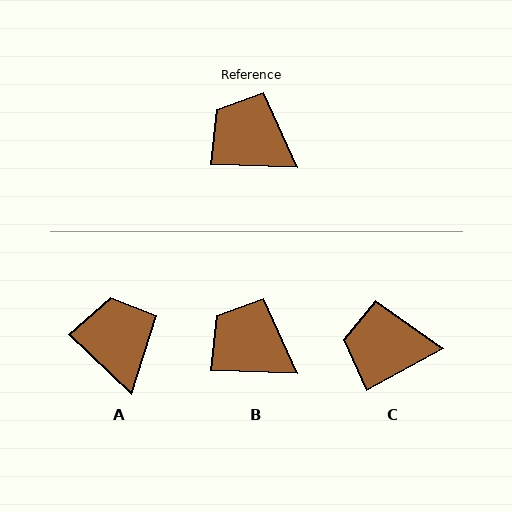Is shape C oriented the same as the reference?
No, it is off by about 30 degrees.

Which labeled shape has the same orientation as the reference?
B.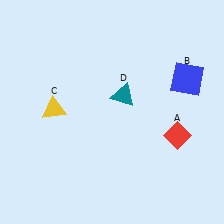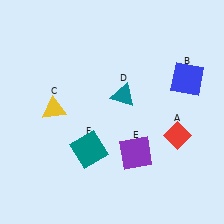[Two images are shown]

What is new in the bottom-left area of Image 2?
A teal square (F) was added in the bottom-left area of Image 2.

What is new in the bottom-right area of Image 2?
A purple square (E) was added in the bottom-right area of Image 2.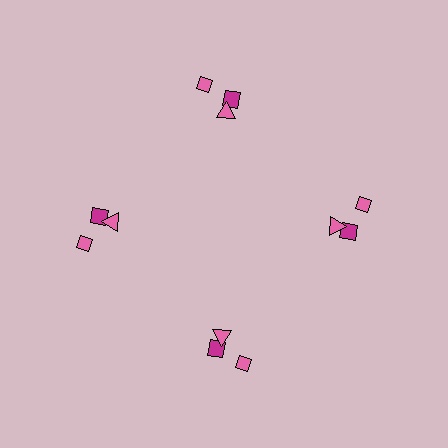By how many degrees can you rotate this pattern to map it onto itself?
The pattern maps onto itself every 90 degrees of rotation.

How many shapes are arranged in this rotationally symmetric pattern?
There are 12 shapes, arranged in 4 groups of 3.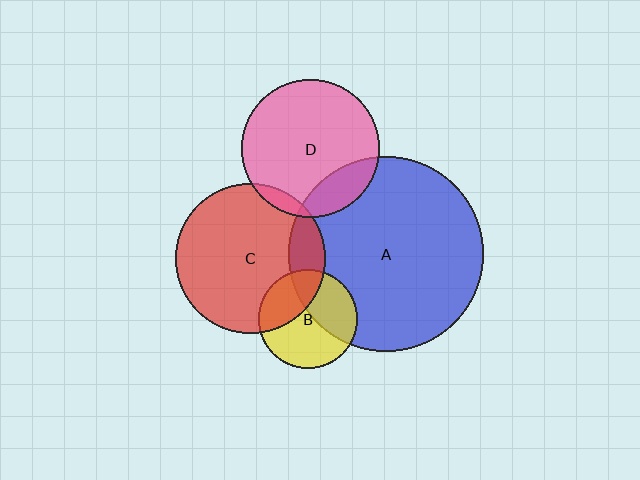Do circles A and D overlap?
Yes.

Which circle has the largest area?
Circle A (blue).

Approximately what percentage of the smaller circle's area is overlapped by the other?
Approximately 15%.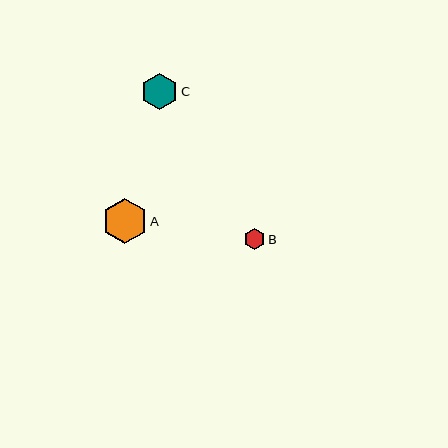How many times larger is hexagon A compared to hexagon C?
Hexagon A is approximately 1.2 times the size of hexagon C.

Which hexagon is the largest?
Hexagon A is the largest with a size of approximately 45 pixels.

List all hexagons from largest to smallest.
From largest to smallest: A, C, B.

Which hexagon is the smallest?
Hexagon B is the smallest with a size of approximately 21 pixels.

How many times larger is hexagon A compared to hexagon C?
Hexagon A is approximately 1.2 times the size of hexagon C.